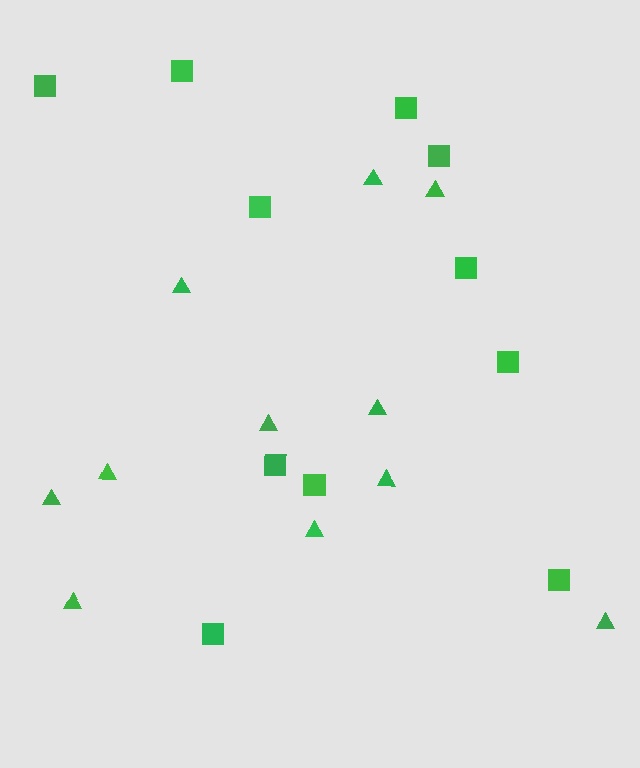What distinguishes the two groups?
There are 2 groups: one group of triangles (11) and one group of squares (11).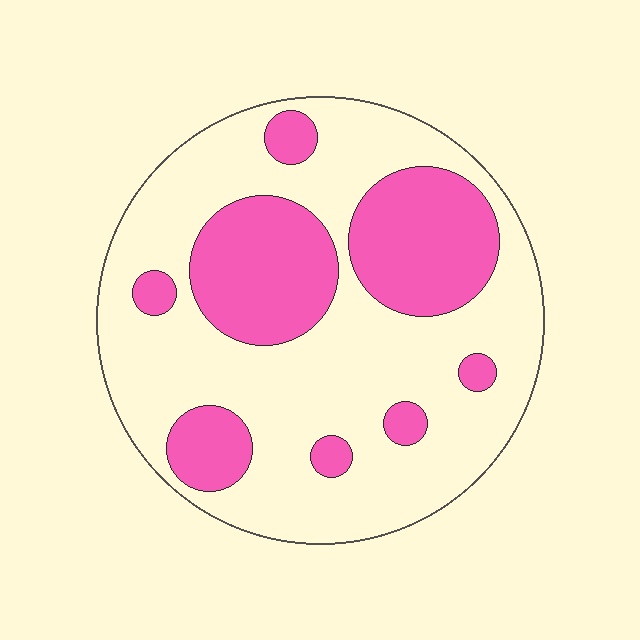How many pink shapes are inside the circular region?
8.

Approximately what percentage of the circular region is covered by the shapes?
Approximately 30%.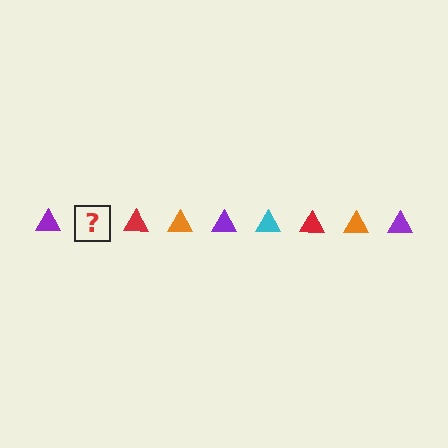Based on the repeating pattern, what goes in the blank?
The blank should be a cyan triangle.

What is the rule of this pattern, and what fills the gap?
The rule is that the pattern cycles through purple, cyan, red, orange triangles. The gap should be filled with a cyan triangle.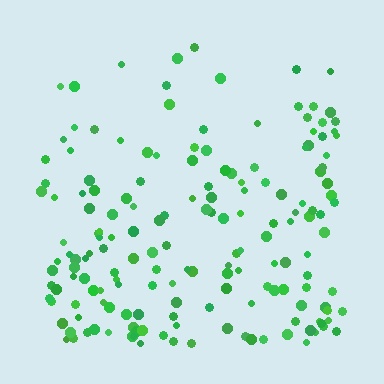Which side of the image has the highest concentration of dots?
The bottom.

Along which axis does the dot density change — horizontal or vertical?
Vertical.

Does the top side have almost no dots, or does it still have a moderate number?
Still a moderate number, just noticeably fewer than the bottom.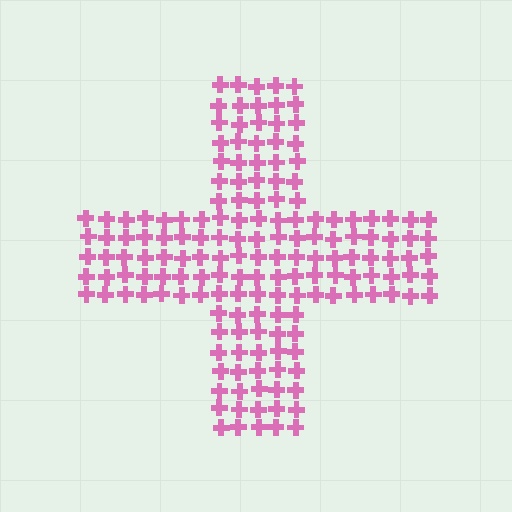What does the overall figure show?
The overall figure shows a cross.